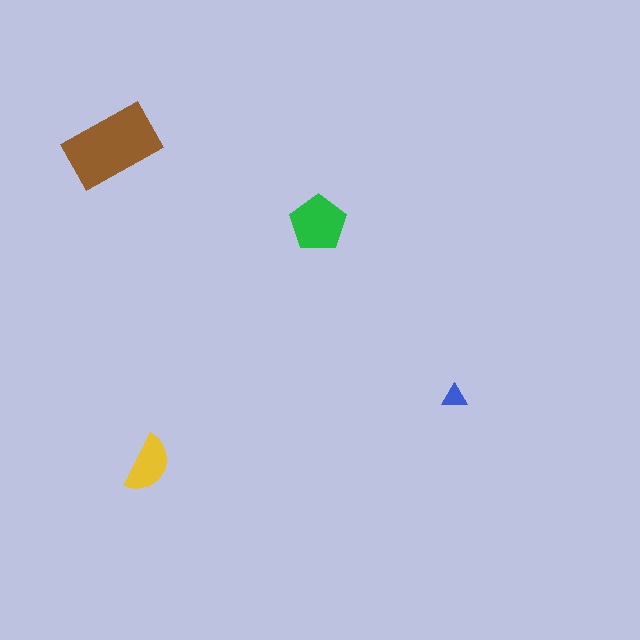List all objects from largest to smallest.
The brown rectangle, the green pentagon, the yellow semicircle, the blue triangle.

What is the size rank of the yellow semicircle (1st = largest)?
3rd.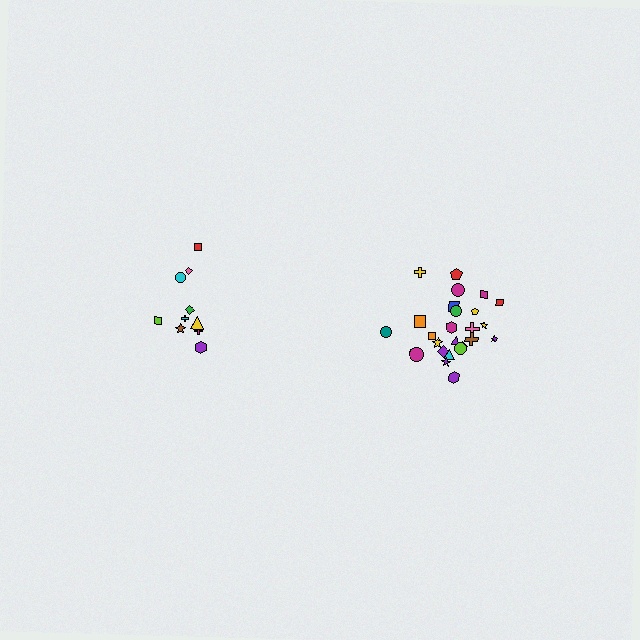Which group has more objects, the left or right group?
The right group.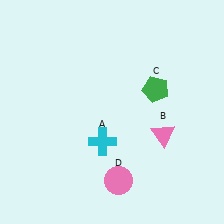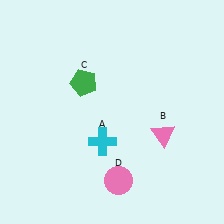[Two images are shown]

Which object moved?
The green pentagon (C) moved left.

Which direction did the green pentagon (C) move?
The green pentagon (C) moved left.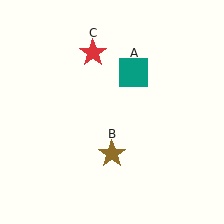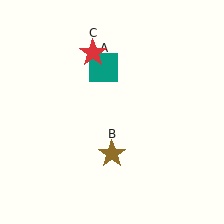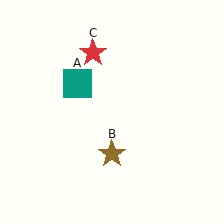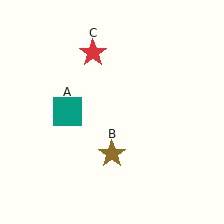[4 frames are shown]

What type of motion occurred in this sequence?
The teal square (object A) rotated counterclockwise around the center of the scene.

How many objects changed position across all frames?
1 object changed position: teal square (object A).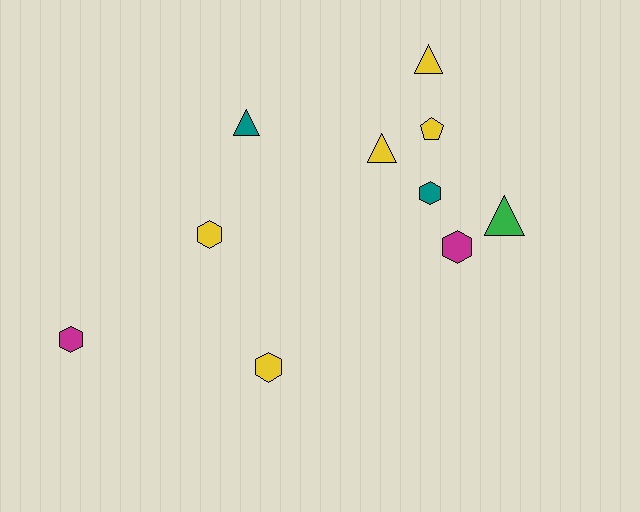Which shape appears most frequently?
Hexagon, with 5 objects.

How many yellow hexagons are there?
There are 2 yellow hexagons.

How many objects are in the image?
There are 10 objects.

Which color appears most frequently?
Yellow, with 5 objects.